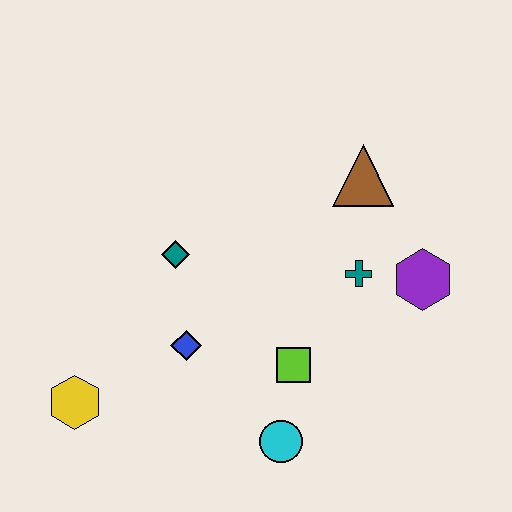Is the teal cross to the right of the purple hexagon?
No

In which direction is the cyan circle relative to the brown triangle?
The cyan circle is below the brown triangle.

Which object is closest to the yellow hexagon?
The blue diamond is closest to the yellow hexagon.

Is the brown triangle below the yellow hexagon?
No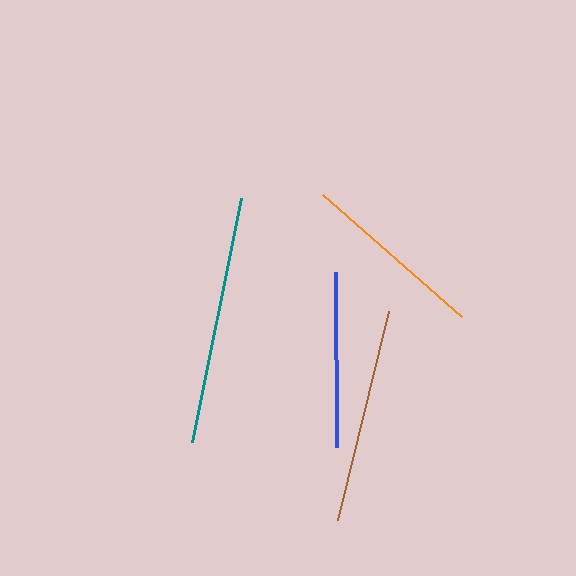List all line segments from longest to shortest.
From longest to shortest: teal, brown, orange, blue.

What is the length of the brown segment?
The brown segment is approximately 215 pixels long.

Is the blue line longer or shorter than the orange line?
The orange line is longer than the blue line.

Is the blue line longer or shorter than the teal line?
The teal line is longer than the blue line.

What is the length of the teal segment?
The teal segment is approximately 249 pixels long.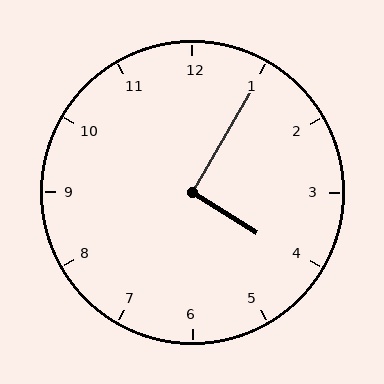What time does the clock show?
4:05.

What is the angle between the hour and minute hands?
Approximately 92 degrees.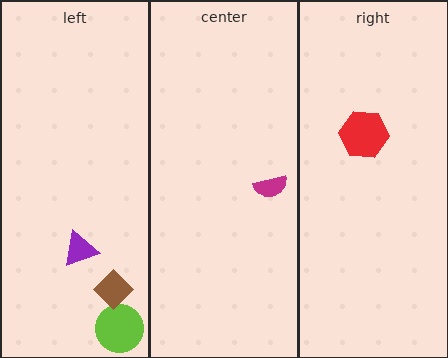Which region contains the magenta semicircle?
The center region.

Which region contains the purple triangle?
The left region.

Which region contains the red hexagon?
The right region.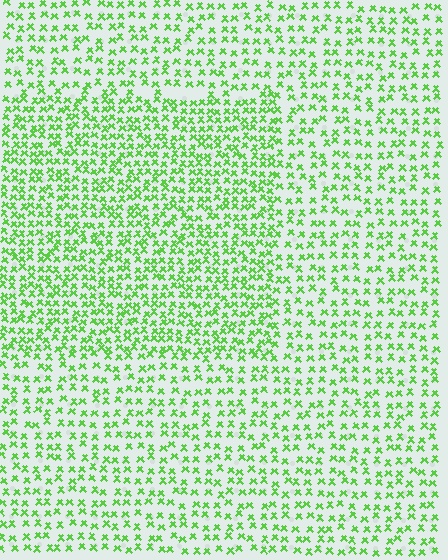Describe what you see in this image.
The image contains small lime elements arranged at two different densities. A rectangle-shaped region is visible where the elements are more densely packed than the surrounding area.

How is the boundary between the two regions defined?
The boundary is defined by a change in element density (approximately 1.6x ratio). All elements are the same color, size, and shape.